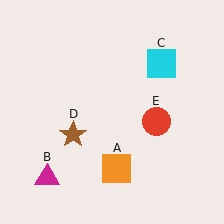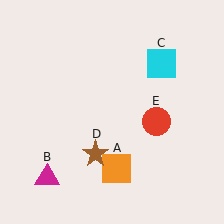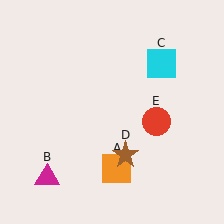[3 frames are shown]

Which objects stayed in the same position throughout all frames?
Orange square (object A) and magenta triangle (object B) and cyan square (object C) and red circle (object E) remained stationary.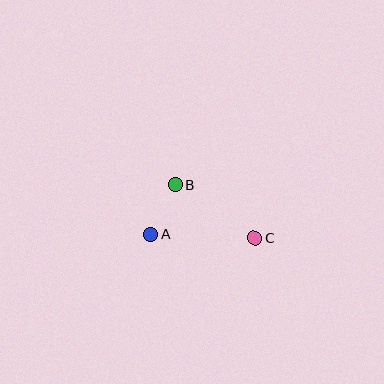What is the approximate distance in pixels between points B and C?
The distance between B and C is approximately 95 pixels.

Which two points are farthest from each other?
Points A and C are farthest from each other.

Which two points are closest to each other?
Points A and B are closest to each other.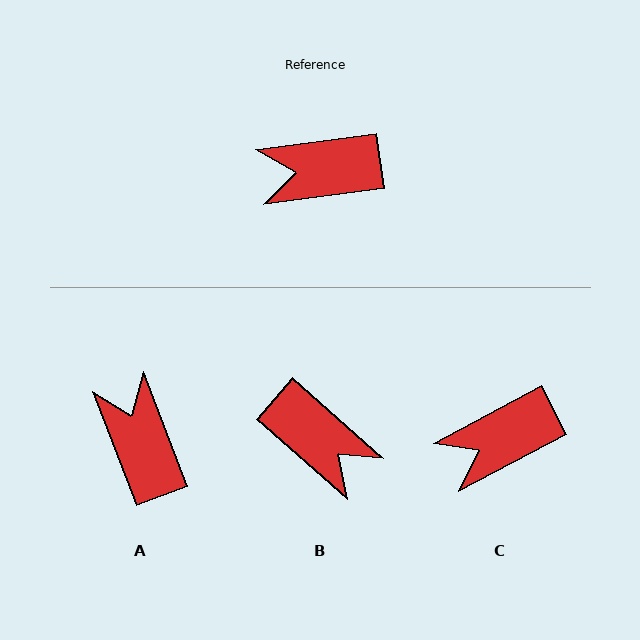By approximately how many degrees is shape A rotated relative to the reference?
Approximately 77 degrees clockwise.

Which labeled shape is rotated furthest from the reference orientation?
B, about 131 degrees away.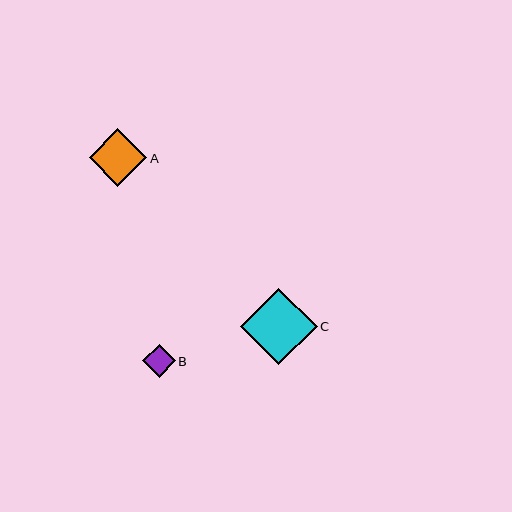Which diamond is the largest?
Diamond C is the largest with a size of approximately 77 pixels.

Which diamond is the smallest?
Diamond B is the smallest with a size of approximately 33 pixels.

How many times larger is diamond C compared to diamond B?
Diamond C is approximately 2.4 times the size of diamond B.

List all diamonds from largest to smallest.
From largest to smallest: C, A, B.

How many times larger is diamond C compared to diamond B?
Diamond C is approximately 2.4 times the size of diamond B.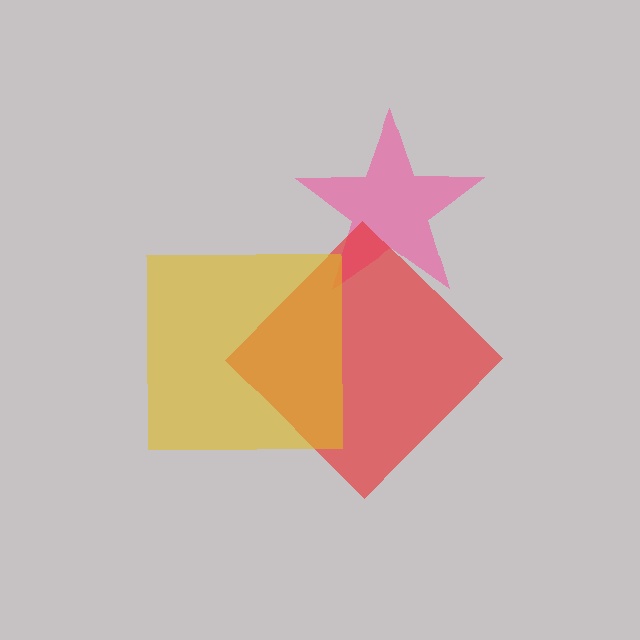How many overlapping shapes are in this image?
There are 3 overlapping shapes in the image.